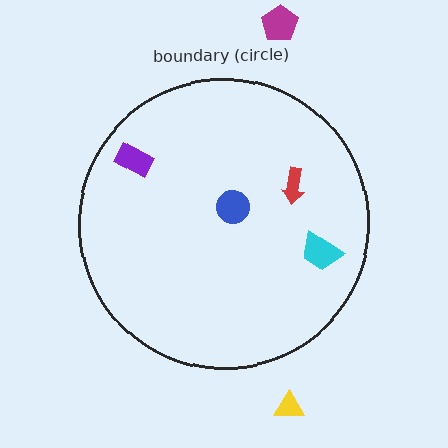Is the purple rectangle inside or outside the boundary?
Inside.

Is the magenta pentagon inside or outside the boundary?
Outside.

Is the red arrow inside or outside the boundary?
Inside.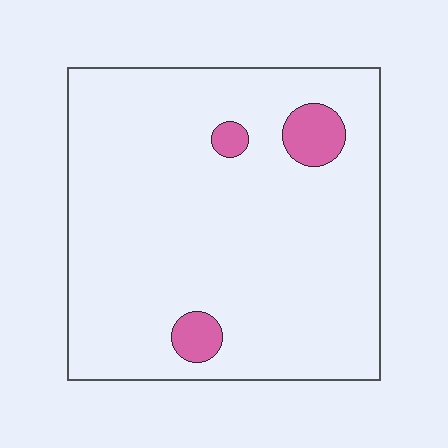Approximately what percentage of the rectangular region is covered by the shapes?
Approximately 5%.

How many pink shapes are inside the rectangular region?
3.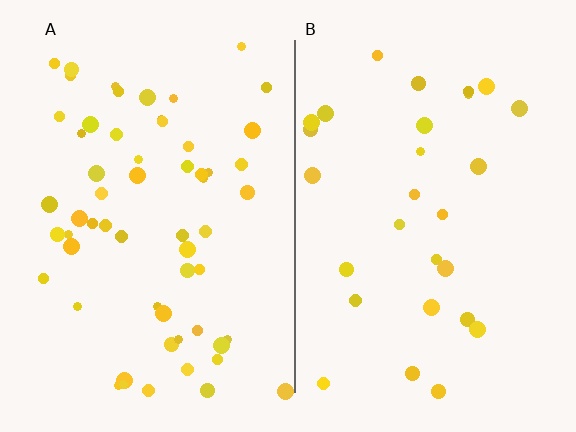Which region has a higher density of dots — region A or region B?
A (the left).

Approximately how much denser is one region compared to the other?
Approximately 2.1× — region A over region B.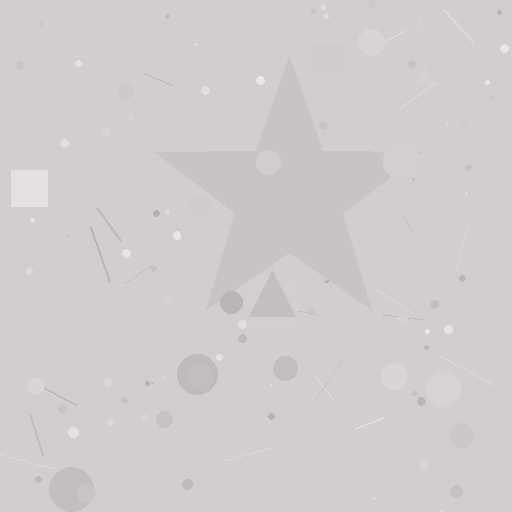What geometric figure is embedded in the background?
A star is embedded in the background.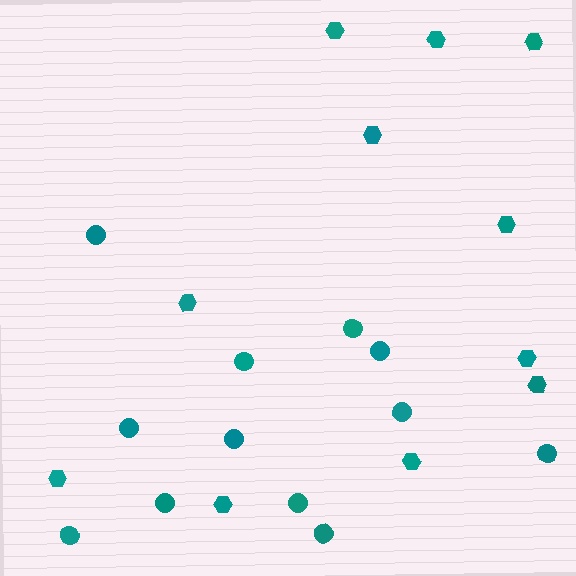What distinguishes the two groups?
There are 2 groups: one group of hexagons (11) and one group of circles (12).